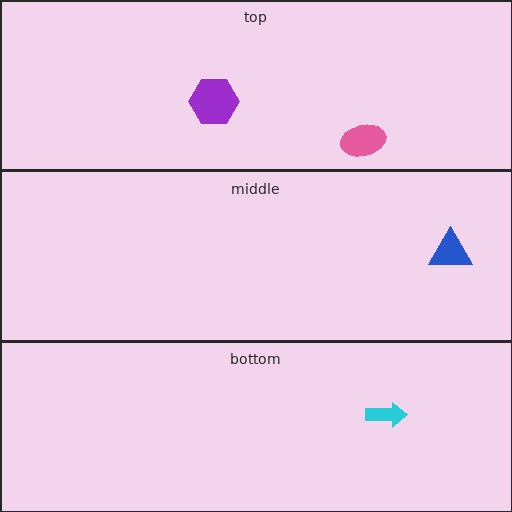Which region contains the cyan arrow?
The bottom region.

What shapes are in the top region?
The purple hexagon, the pink ellipse.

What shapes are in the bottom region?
The cyan arrow.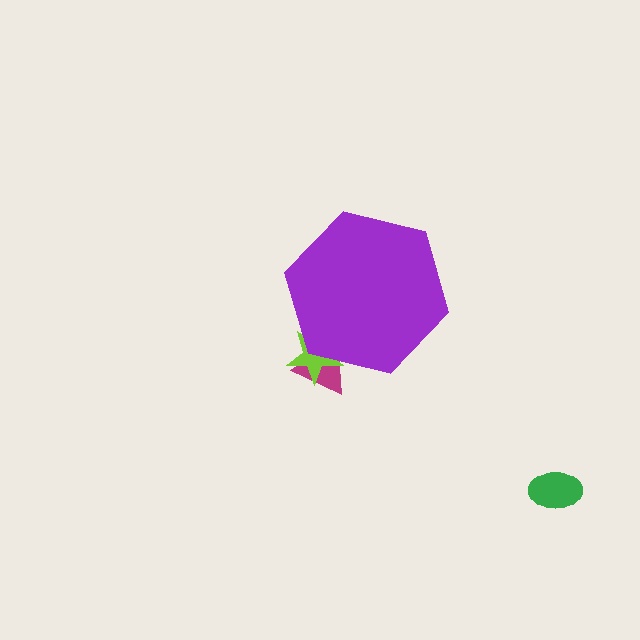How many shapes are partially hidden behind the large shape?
2 shapes are partially hidden.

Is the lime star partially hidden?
Yes, the lime star is partially hidden behind the purple hexagon.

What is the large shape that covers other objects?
A purple hexagon.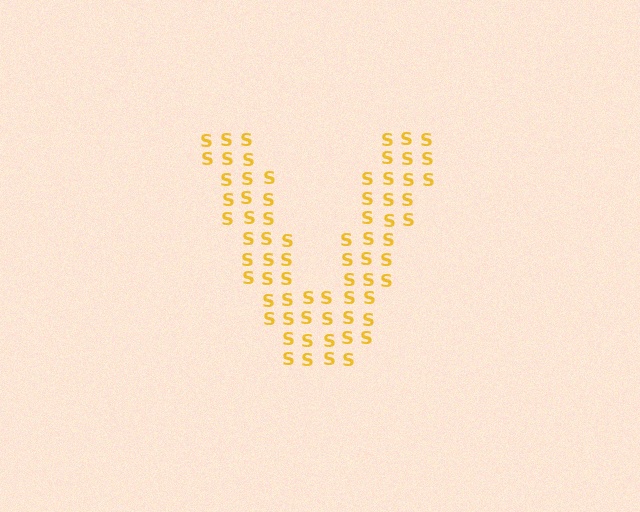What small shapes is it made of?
It is made of small letter S's.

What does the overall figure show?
The overall figure shows the letter V.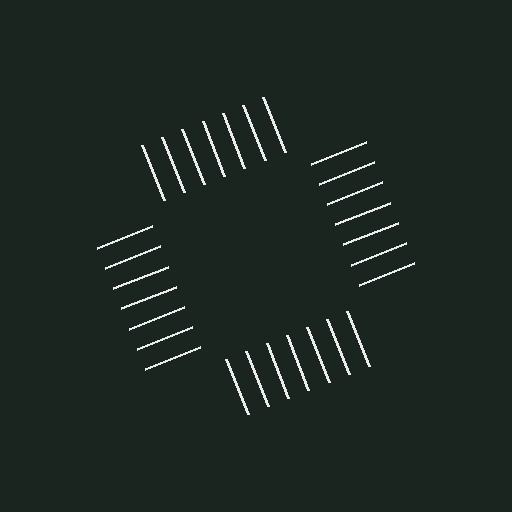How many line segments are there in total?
28 — 7 along each of the 4 edges.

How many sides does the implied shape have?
4 sides — the line-ends trace a square.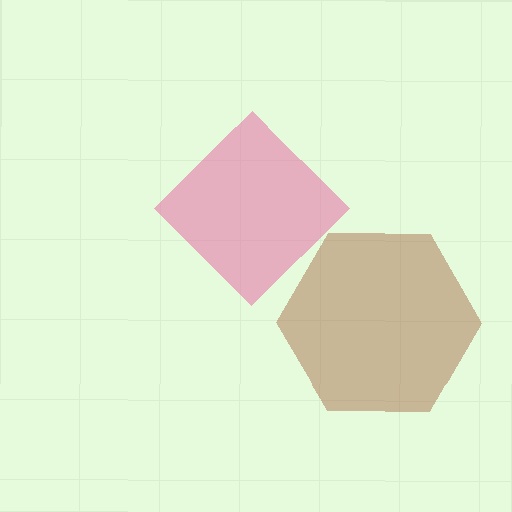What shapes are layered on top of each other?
The layered shapes are: a brown hexagon, a pink diamond.